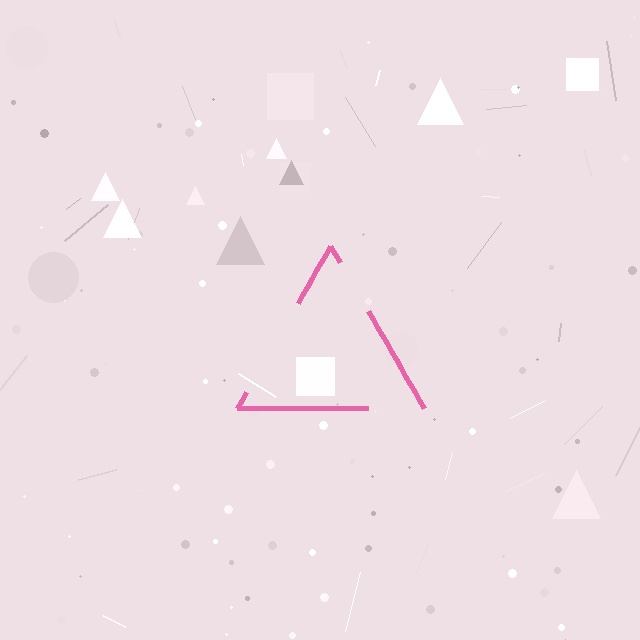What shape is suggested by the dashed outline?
The dashed outline suggests a triangle.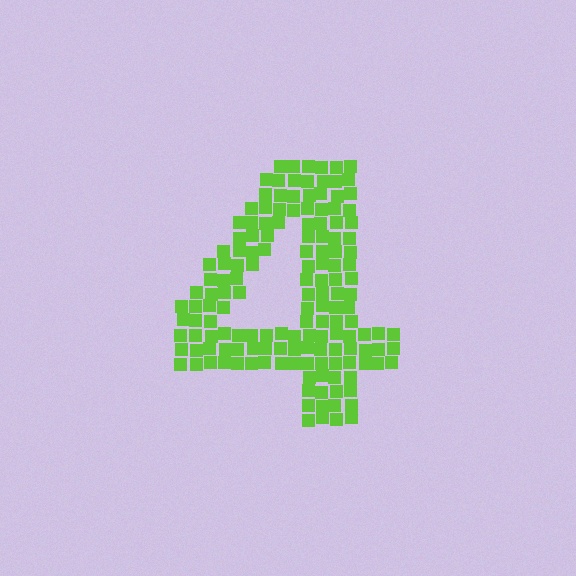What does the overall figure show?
The overall figure shows the digit 4.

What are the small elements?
The small elements are squares.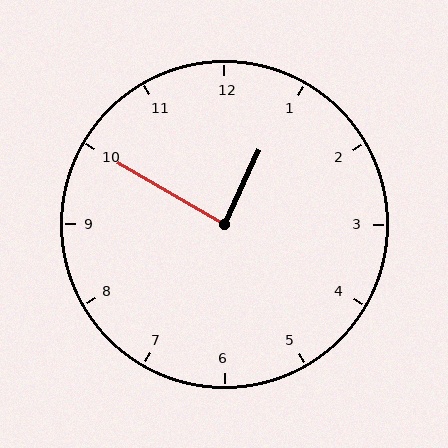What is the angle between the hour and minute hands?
Approximately 85 degrees.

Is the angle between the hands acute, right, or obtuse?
It is right.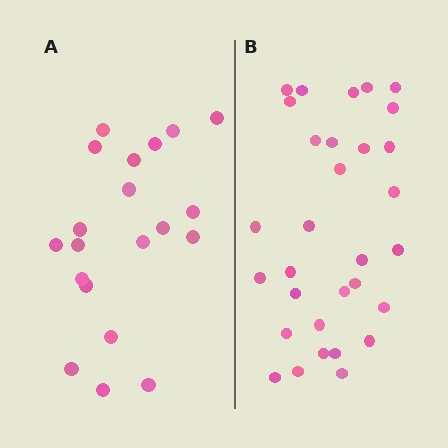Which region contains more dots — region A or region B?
Region B (the right region) has more dots.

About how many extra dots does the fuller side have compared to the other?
Region B has roughly 12 or so more dots than region A.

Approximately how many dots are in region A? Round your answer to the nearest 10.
About 20 dots.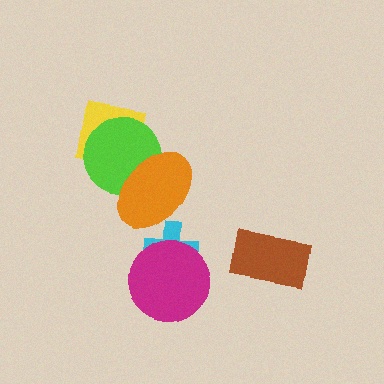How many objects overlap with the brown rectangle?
0 objects overlap with the brown rectangle.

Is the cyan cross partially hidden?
Yes, it is partially covered by another shape.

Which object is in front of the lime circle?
The orange ellipse is in front of the lime circle.